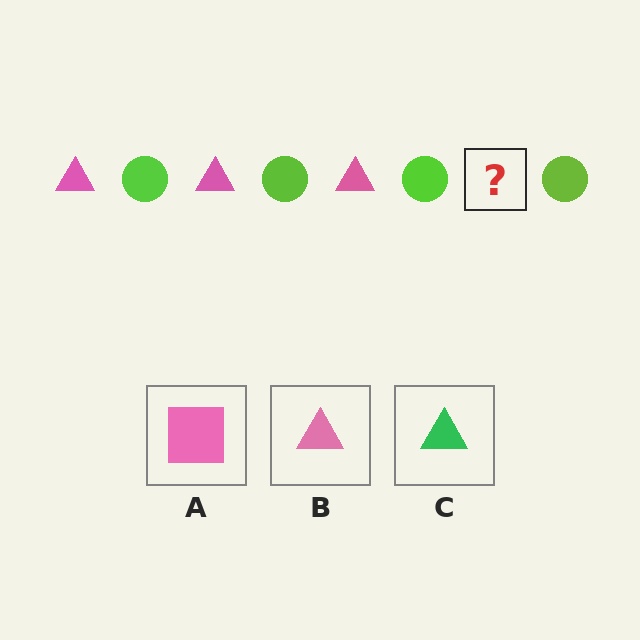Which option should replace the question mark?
Option B.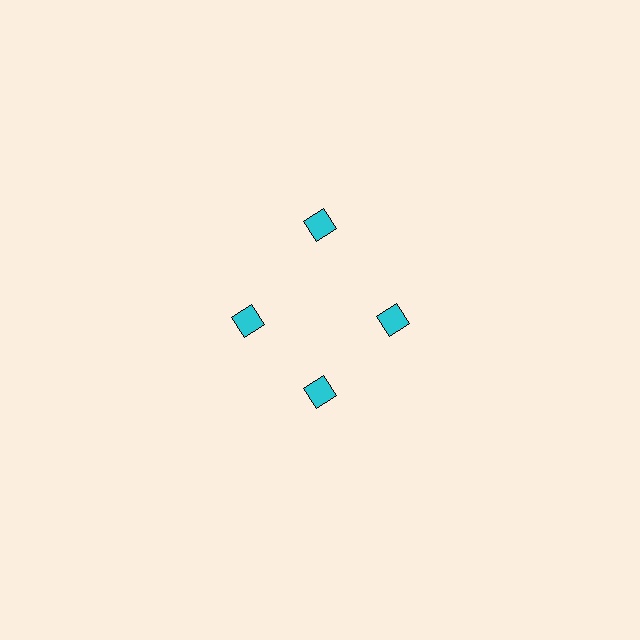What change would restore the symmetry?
The symmetry would be restored by moving it inward, back onto the ring so that all 4 diamonds sit at equal angles and equal distance from the center.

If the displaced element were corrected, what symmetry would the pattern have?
It would have 4-fold rotational symmetry — the pattern would map onto itself every 90 degrees.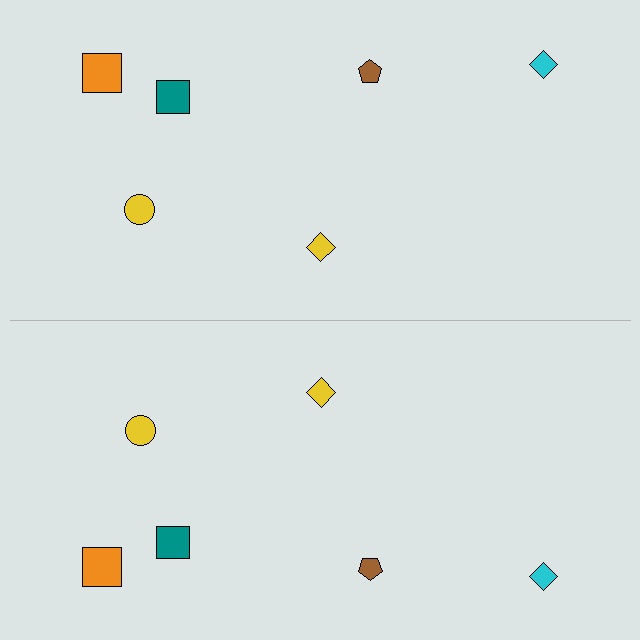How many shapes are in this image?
There are 12 shapes in this image.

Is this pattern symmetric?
Yes, this pattern has bilateral (reflection) symmetry.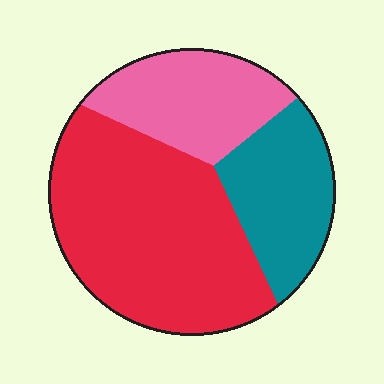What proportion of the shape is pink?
Pink takes up between a sixth and a third of the shape.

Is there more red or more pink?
Red.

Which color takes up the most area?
Red, at roughly 55%.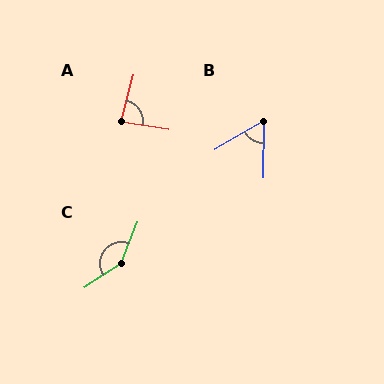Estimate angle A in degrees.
Approximately 84 degrees.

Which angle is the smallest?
B, at approximately 59 degrees.